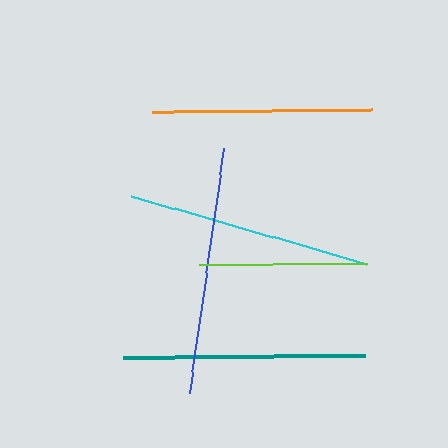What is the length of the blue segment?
The blue segment is approximately 248 pixels long.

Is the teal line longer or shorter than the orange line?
The teal line is longer than the orange line.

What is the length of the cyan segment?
The cyan segment is approximately 245 pixels long.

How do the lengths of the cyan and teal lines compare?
The cyan and teal lines are approximately the same length.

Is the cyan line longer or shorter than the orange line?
The cyan line is longer than the orange line.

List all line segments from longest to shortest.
From longest to shortest: blue, cyan, teal, orange, lime.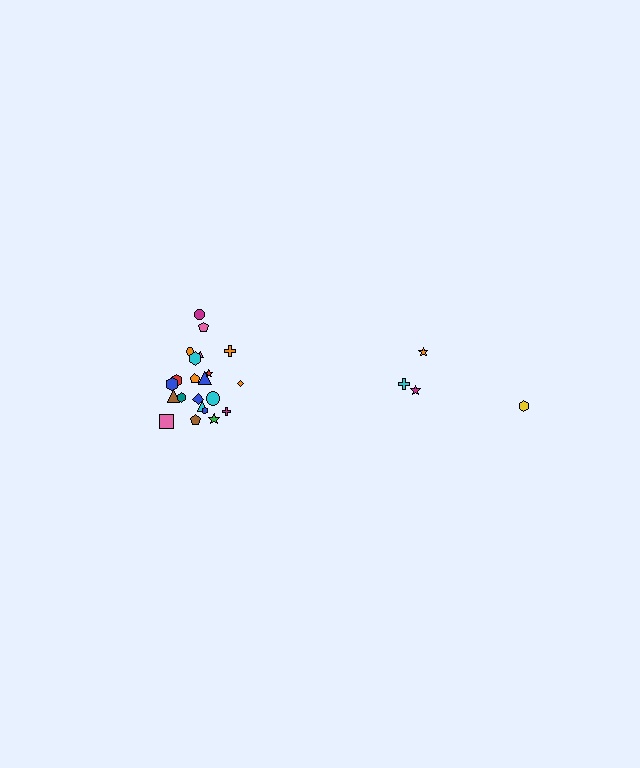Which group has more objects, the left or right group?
The left group.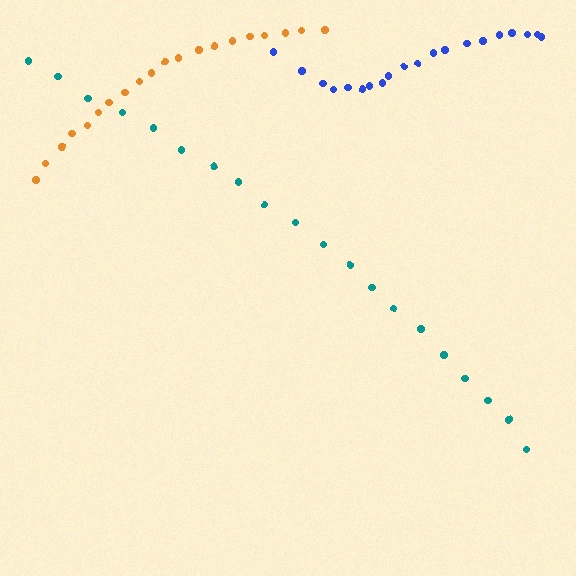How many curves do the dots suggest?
There are 3 distinct paths.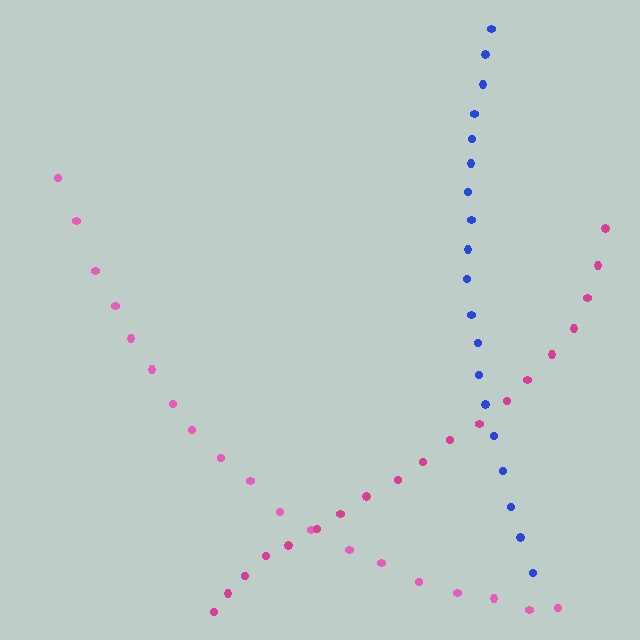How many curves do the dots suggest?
There are 3 distinct paths.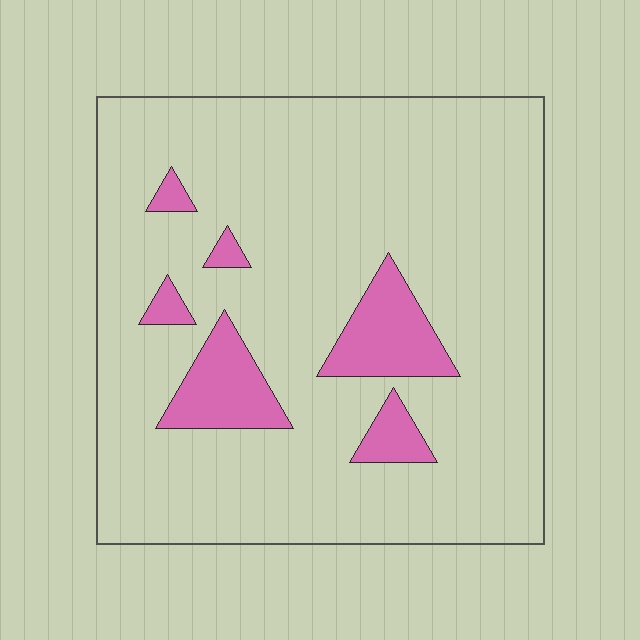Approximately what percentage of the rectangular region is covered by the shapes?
Approximately 10%.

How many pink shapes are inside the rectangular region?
6.